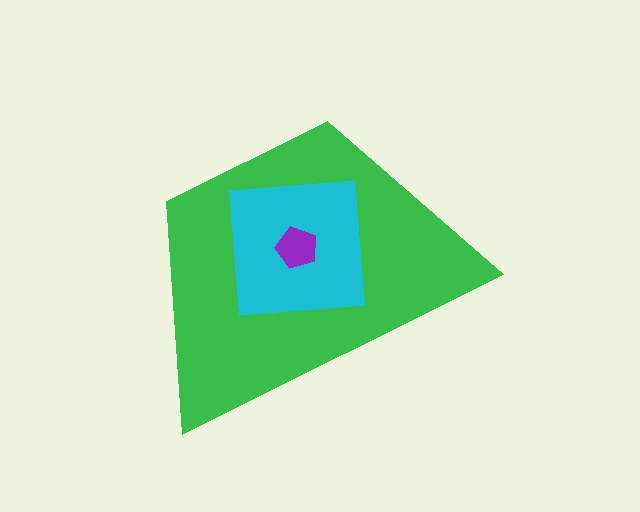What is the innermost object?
The purple pentagon.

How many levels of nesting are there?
3.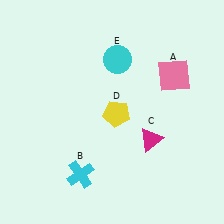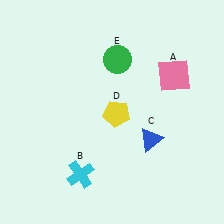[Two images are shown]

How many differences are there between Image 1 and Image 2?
There are 2 differences between the two images.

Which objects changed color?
C changed from magenta to blue. E changed from cyan to green.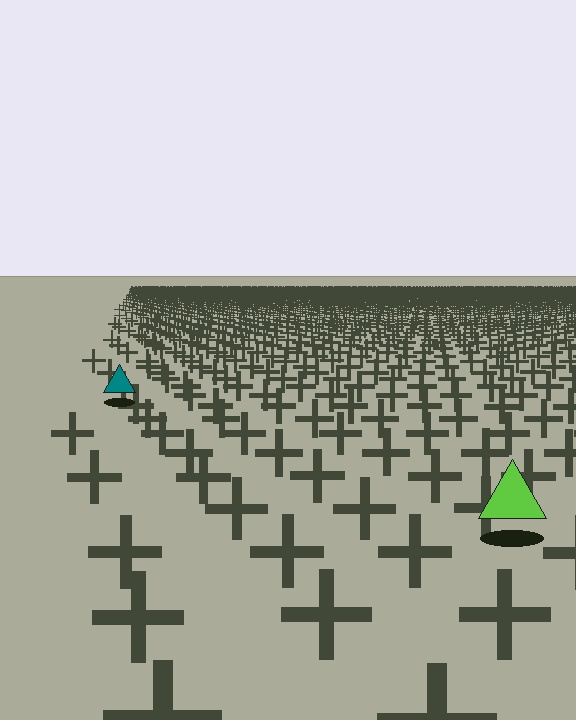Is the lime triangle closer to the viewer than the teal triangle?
Yes. The lime triangle is closer — you can tell from the texture gradient: the ground texture is coarser near it.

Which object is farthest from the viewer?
The teal triangle is farthest from the viewer. It appears smaller and the ground texture around it is denser.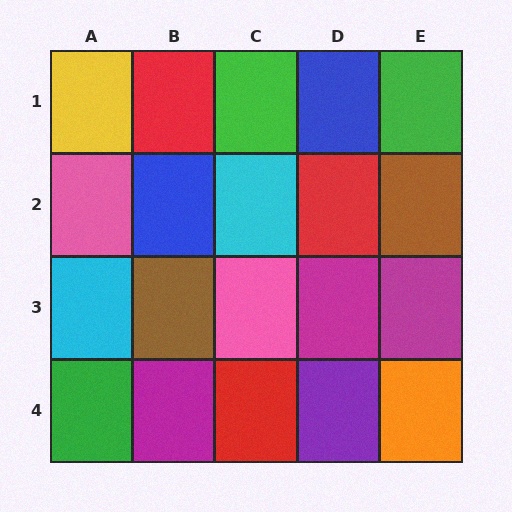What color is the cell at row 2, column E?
Brown.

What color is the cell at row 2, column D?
Red.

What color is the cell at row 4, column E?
Orange.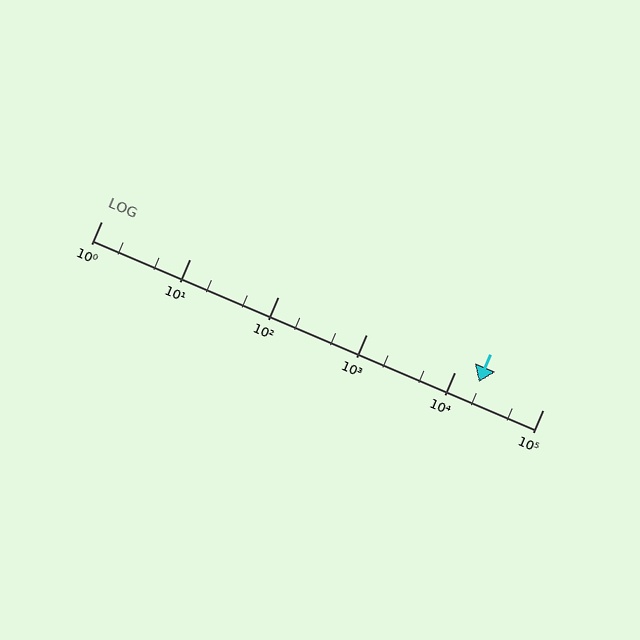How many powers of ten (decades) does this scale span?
The scale spans 5 decades, from 1 to 100000.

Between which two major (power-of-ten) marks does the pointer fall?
The pointer is between 10000 and 100000.